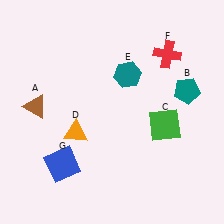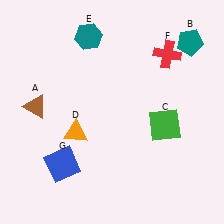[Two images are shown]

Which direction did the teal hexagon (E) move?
The teal hexagon (E) moved left.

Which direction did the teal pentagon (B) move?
The teal pentagon (B) moved up.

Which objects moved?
The objects that moved are: the teal pentagon (B), the teal hexagon (E).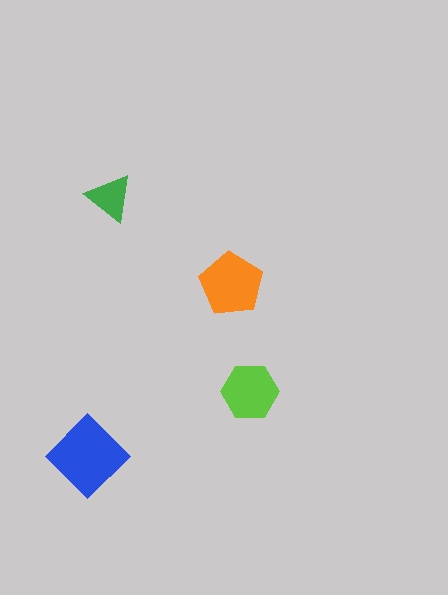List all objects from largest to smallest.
The blue diamond, the orange pentagon, the lime hexagon, the green triangle.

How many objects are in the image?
There are 4 objects in the image.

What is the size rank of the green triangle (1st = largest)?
4th.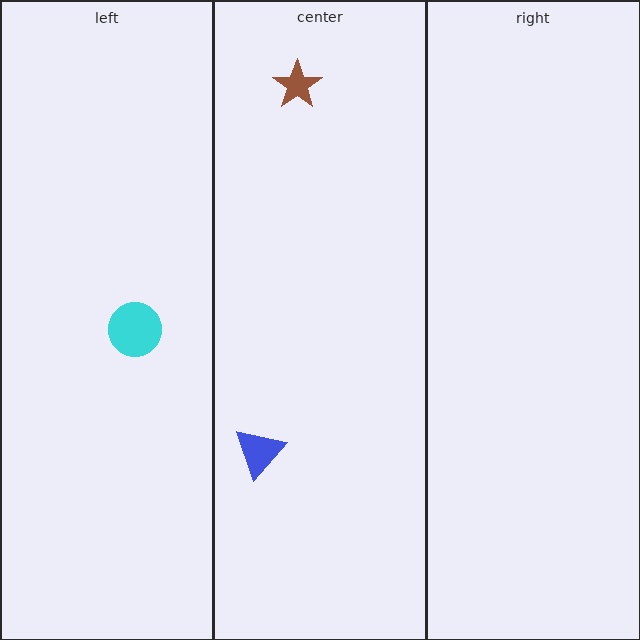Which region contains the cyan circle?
The left region.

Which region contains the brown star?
The center region.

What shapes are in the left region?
The cyan circle.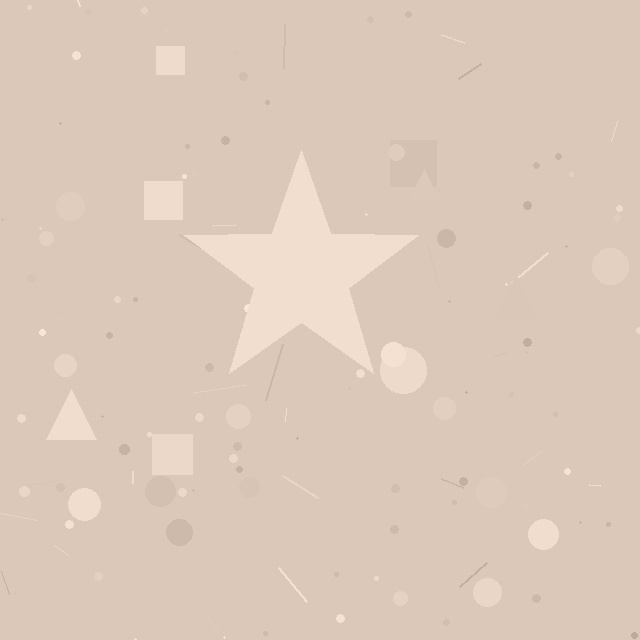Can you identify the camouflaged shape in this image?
The camouflaged shape is a star.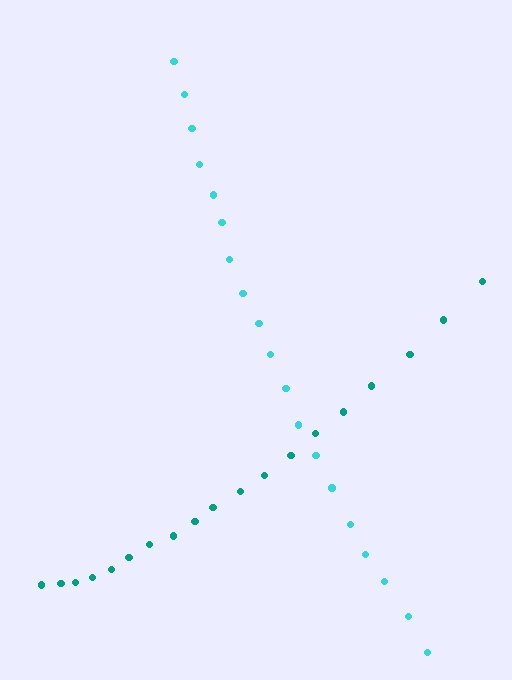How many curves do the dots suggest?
There are 2 distinct paths.